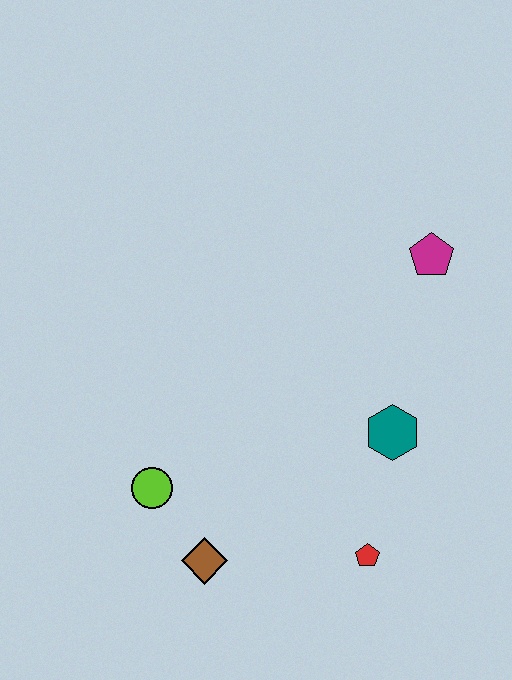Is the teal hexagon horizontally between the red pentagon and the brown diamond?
No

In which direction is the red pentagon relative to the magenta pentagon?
The red pentagon is below the magenta pentagon.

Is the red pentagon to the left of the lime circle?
No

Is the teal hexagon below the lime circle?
No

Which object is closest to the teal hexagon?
The red pentagon is closest to the teal hexagon.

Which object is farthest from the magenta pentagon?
The brown diamond is farthest from the magenta pentagon.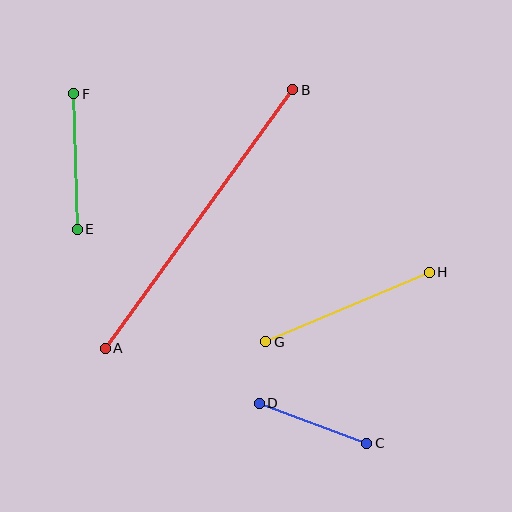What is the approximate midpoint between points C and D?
The midpoint is at approximately (313, 423) pixels.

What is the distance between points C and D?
The distance is approximately 115 pixels.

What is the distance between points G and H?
The distance is approximately 178 pixels.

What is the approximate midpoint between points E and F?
The midpoint is at approximately (75, 162) pixels.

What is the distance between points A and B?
The distance is approximately 319 pixels.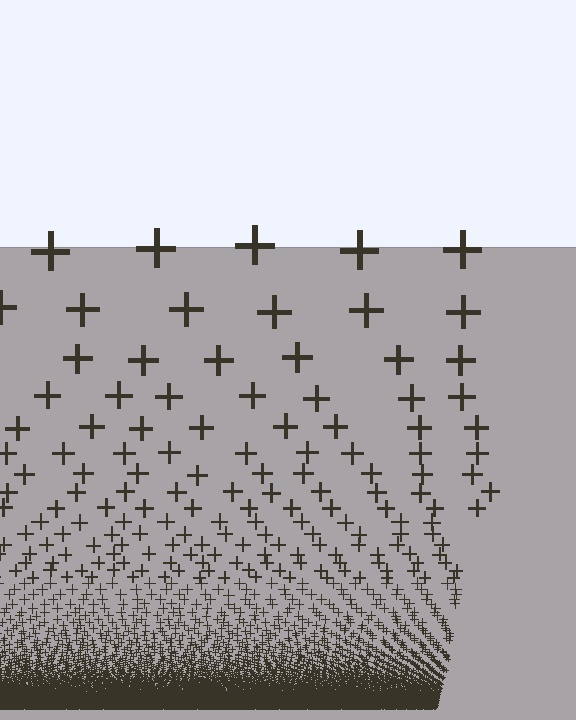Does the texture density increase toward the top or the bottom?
Density increases toward the bottom.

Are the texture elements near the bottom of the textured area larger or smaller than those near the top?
Smaller. The gradient is inverted — elements near the bottom are smaller and denser.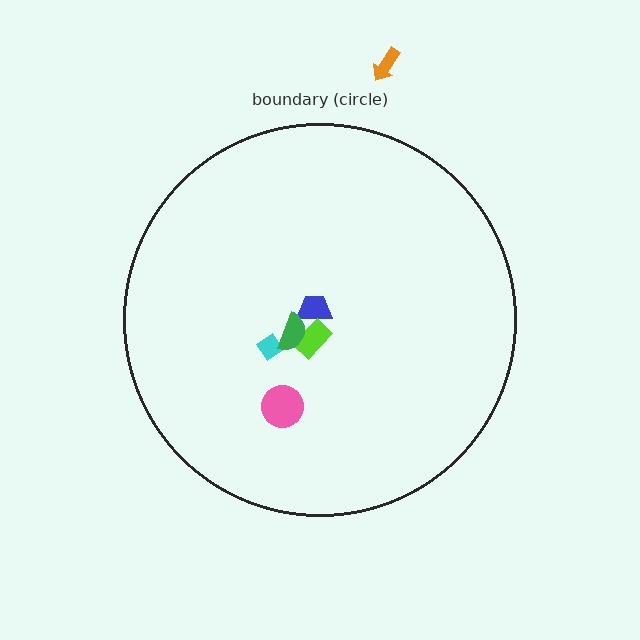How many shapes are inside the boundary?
5 inside, 1 outside.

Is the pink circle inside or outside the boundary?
Inside.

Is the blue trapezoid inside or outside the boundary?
Inside.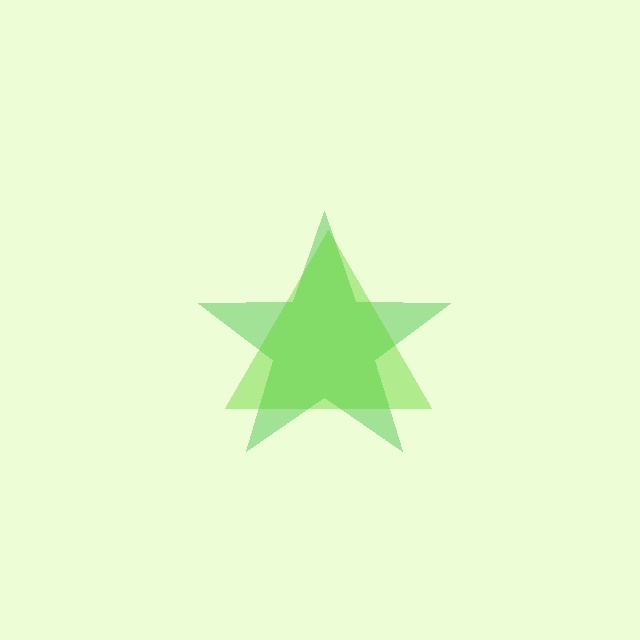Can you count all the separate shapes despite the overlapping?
Yes, there are 2 separate shapes.